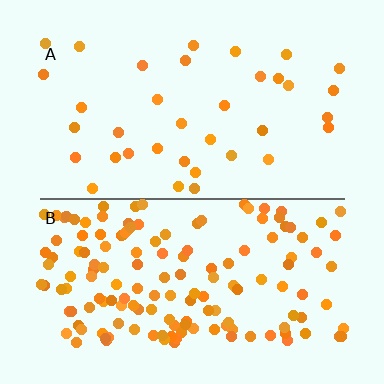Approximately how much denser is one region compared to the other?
Approximately 4.3× — region B over region A.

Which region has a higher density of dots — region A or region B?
B (the bottom).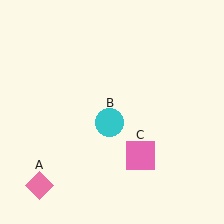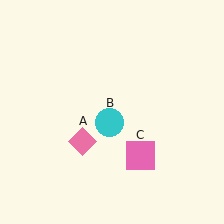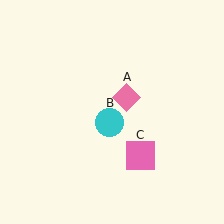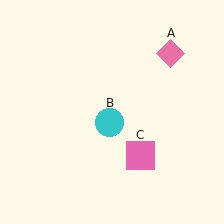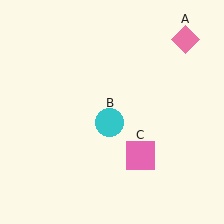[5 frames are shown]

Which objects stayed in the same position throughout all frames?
Cyan circle (object B) and pink square (object C) remained stationary.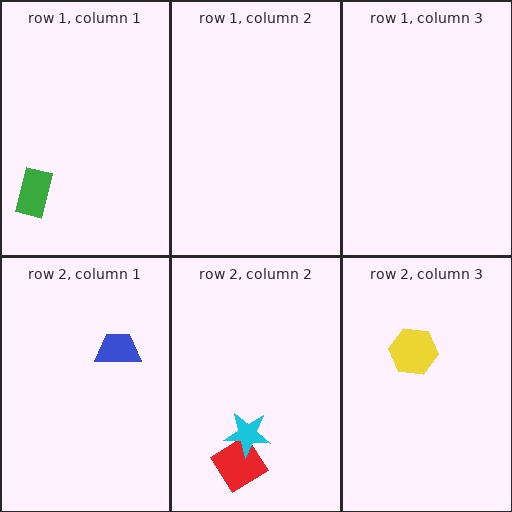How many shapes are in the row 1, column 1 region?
1.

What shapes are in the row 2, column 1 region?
The blue trapezoid.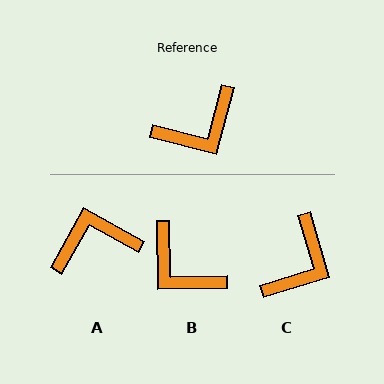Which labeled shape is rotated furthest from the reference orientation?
A, about 166 degrees away.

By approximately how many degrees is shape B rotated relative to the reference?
Approximately 74 degrees clockwise.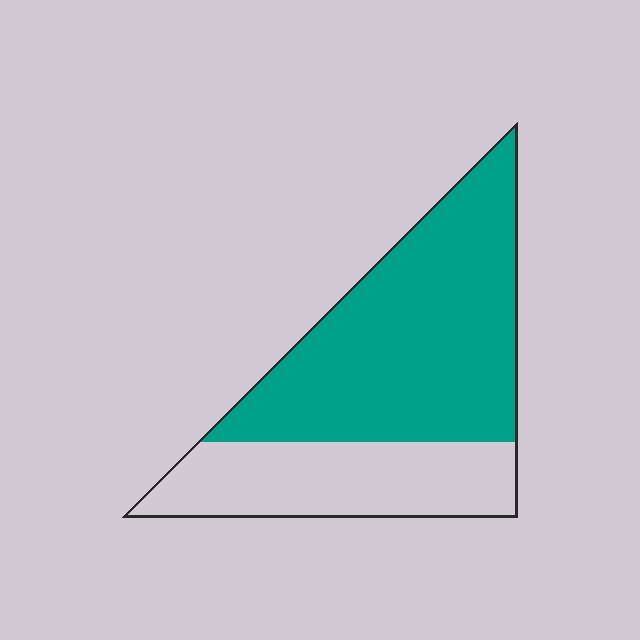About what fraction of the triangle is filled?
About two thirds (2/3).